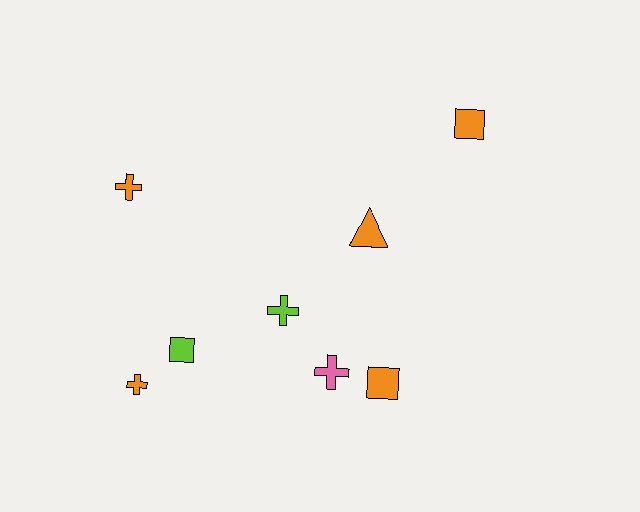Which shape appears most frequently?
Cross, with 4 objects.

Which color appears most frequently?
Orange, with 5 objects.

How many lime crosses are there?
There is 1 lime cross.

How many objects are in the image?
There are 8 objects.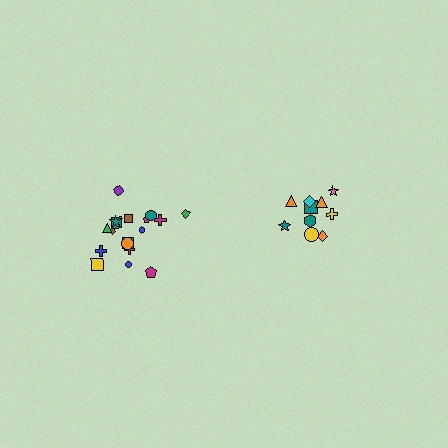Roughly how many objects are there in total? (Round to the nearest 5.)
Roughly 30 objects in total.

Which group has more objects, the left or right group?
The left group.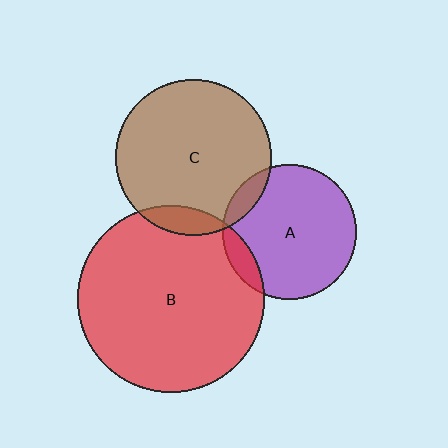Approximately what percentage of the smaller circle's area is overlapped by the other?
Approximately 10%.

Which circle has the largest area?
Circle B (red).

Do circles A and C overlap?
Yes.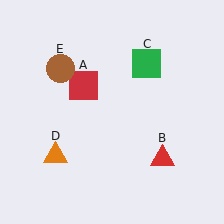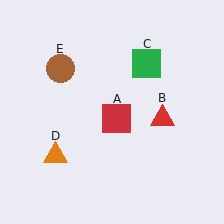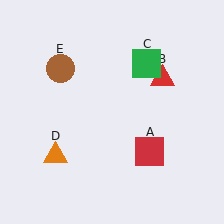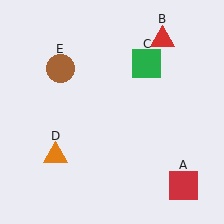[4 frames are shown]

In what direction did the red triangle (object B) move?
The red triangle (object B) moved up.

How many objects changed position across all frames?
2 objects changed position: red square (object A), red triangle (object B).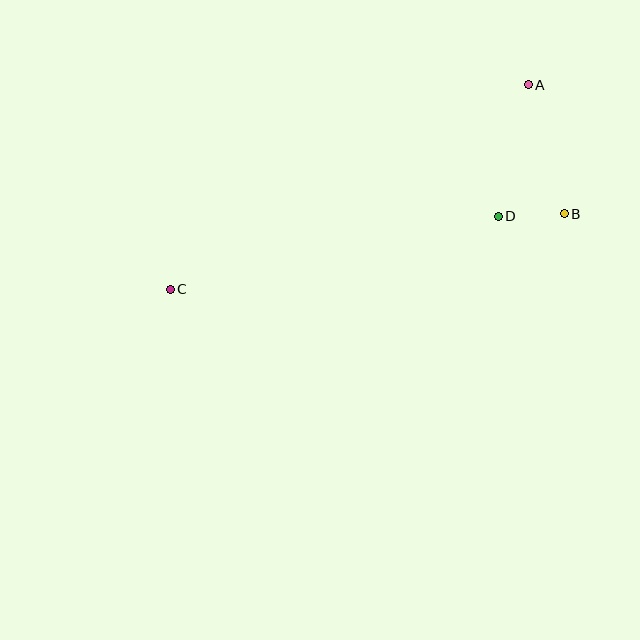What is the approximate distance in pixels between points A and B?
The distance between A and B is approximately 134 pixels.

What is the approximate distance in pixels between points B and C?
The distance between B and C is approximately 401 pixels.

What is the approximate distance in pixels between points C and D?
The distance between C and D is approximately 336 pixels.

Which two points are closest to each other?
Points B and D are closest to each other.